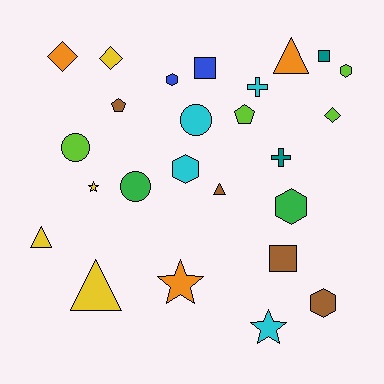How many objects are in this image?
There are 25 objects.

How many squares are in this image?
There are 3 squares.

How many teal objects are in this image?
There are 2 teal objects.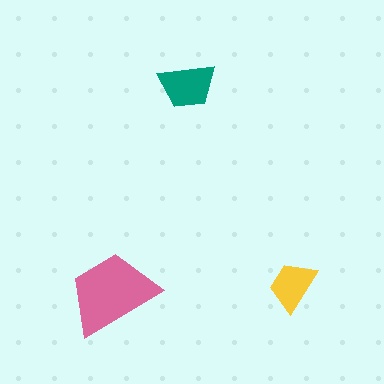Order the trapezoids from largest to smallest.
the pink one, the teal one, the yellow one.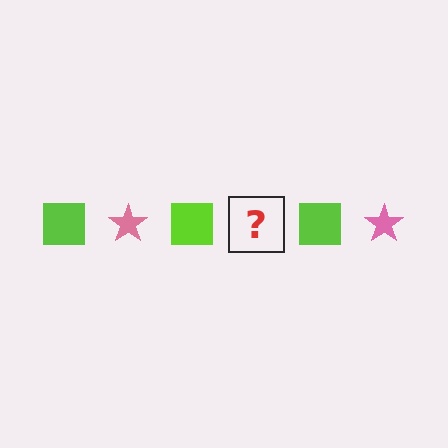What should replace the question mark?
The question mark should be replaced with a pink star.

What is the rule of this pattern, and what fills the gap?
The rule is that the pattern alternates between lime square and pink star. The gap should be filled with a pink star.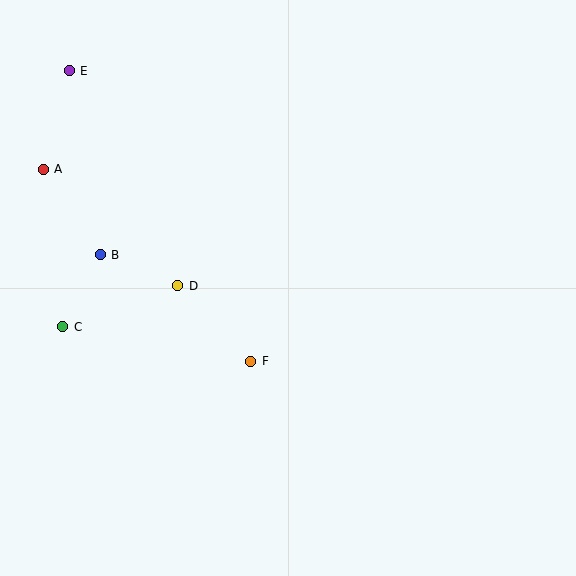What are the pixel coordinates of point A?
Point A is at (43, 169).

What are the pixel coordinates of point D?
Point D is at (178, 286).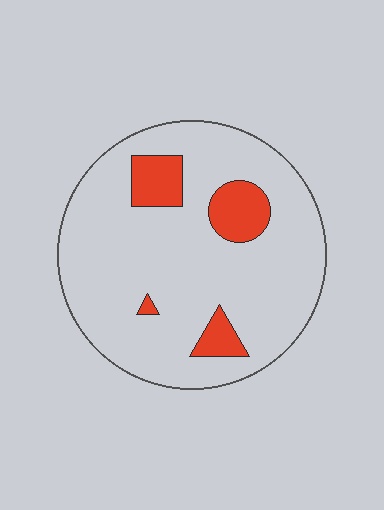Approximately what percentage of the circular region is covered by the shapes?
Approximately 15%.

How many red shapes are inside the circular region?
4.